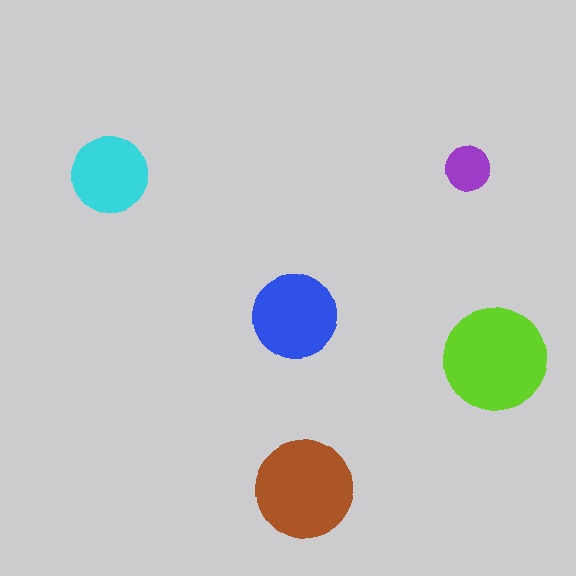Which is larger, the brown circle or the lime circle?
The lime one.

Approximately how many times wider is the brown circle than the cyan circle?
About 1.5 times wider.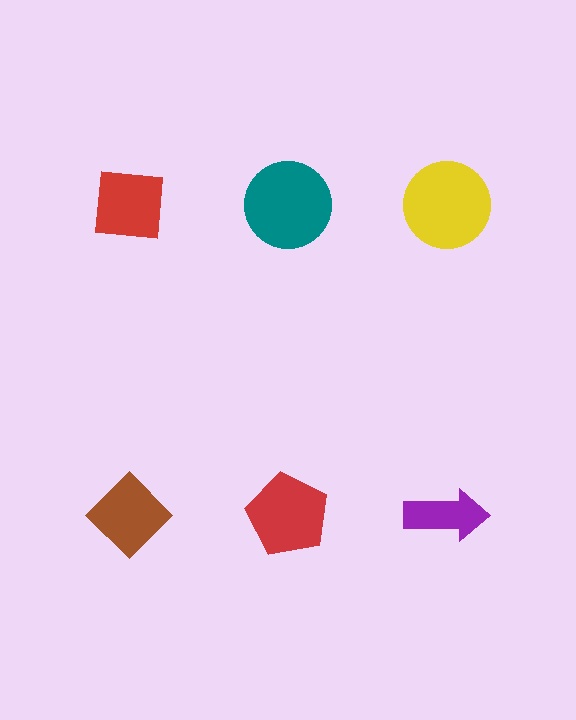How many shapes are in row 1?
3 shapes.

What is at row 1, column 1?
A red square.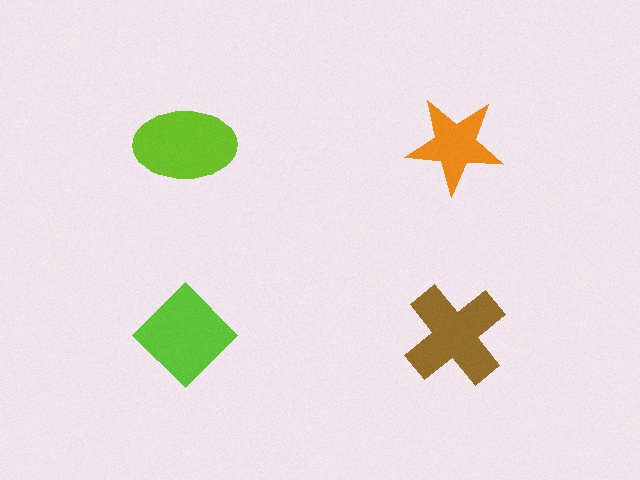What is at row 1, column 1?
A lime ellipse.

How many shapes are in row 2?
2 shapes.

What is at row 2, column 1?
A lime diamond.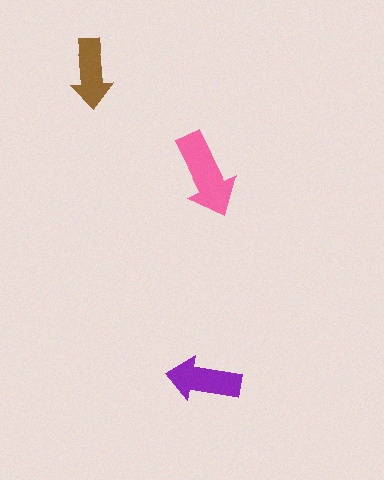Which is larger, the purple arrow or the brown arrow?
The purple one.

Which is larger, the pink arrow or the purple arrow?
The pink one.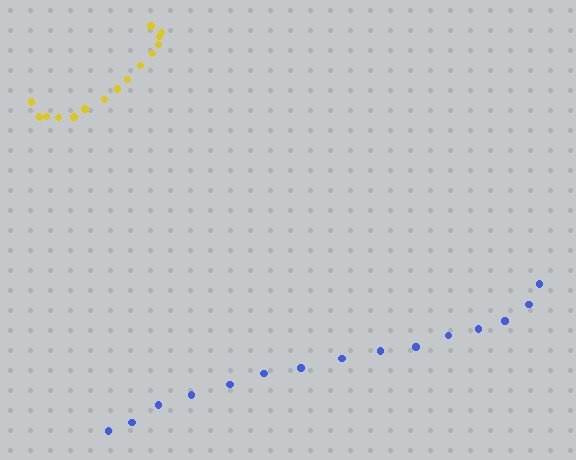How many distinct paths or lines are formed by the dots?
There are 2 distinct paths.